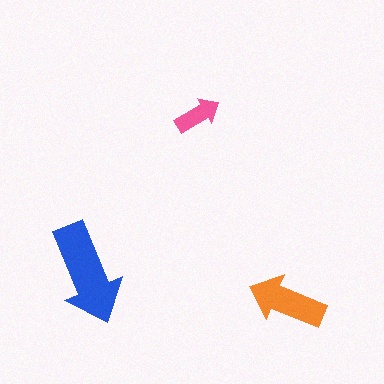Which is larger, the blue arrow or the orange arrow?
The blue one.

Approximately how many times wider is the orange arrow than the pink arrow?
About 1.5 times wider.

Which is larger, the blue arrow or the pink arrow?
The blue one.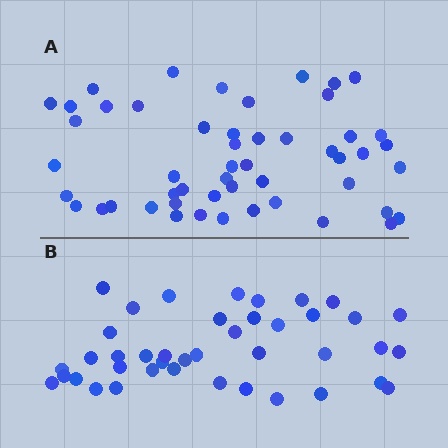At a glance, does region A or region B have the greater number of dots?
Region A (the top region) has more dots.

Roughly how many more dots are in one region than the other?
Region A has roughly 10 or so more dots than region B.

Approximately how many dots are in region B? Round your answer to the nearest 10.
About 40 dots. (The exact count is 41, which rounds to 40.)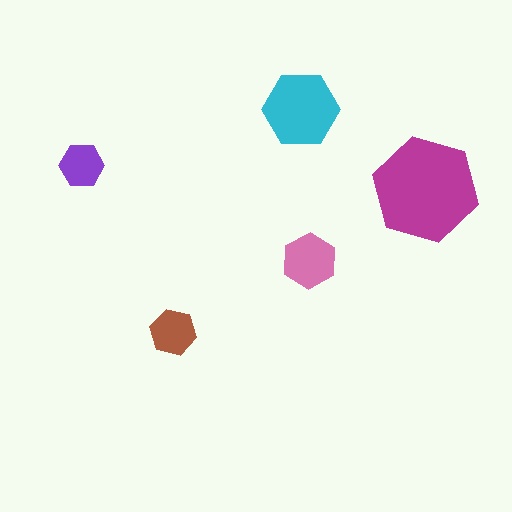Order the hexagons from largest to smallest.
the magenta one, the cyan one, the pink one, the brown one, the purple one.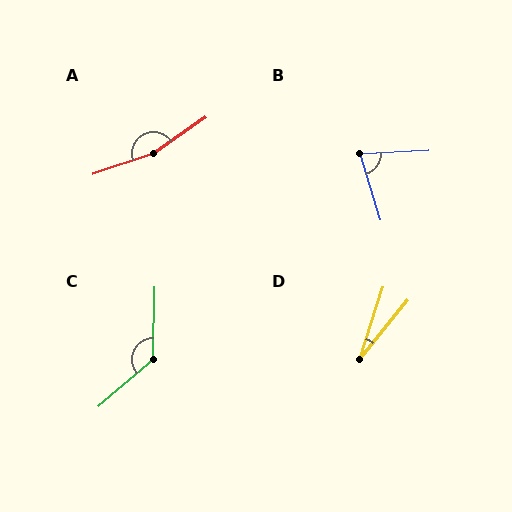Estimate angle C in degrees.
Approximately 132 degrees.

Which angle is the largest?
A, at approximately 164 degrees.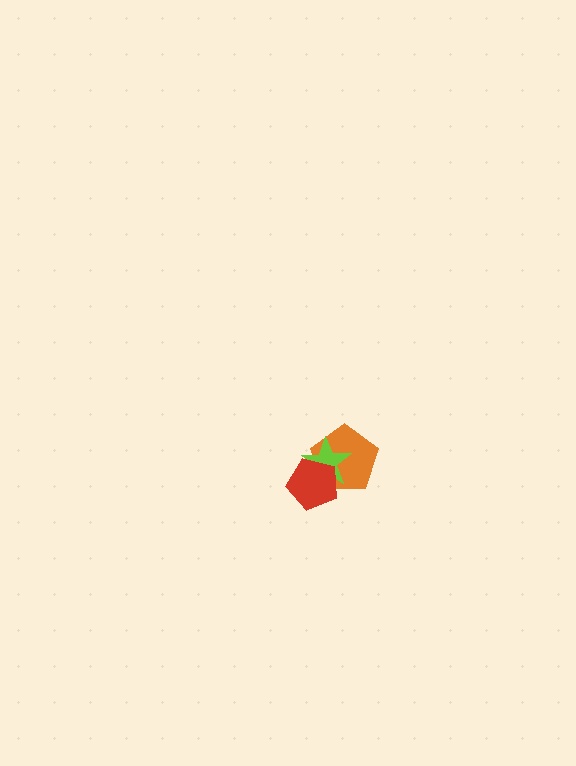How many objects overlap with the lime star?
2 objects overlap with the lime star.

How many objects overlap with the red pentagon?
2 objects overlap with the red pentagon.